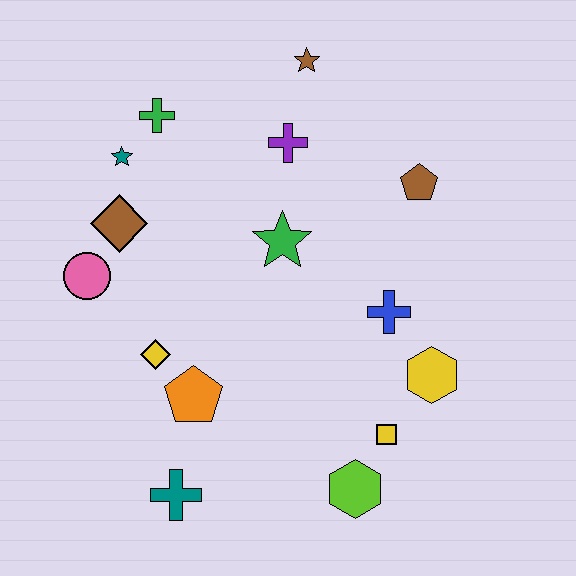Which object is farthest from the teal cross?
The brown star is farthest from the teal cross.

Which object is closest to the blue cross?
The yellow hexagon is closest to the blue cross.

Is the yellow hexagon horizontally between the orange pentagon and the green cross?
No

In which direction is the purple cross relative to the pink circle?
The purple cross is to the right of the pink circle.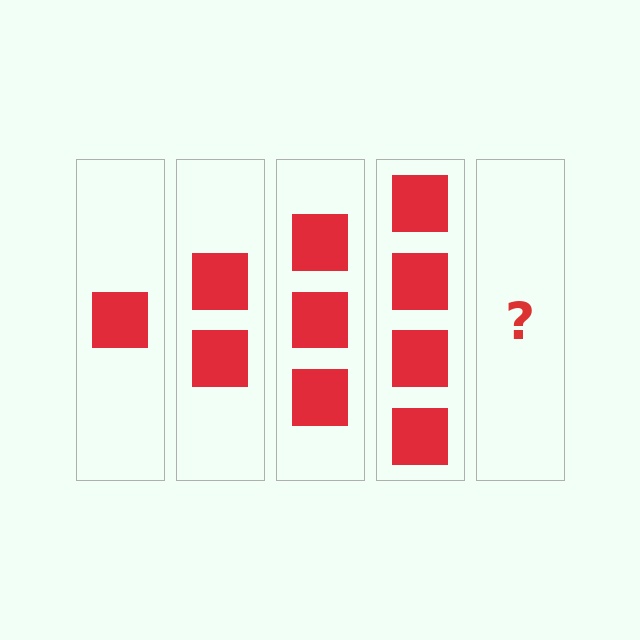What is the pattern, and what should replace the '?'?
The pattern is that each step adds one more square. The '?' should be 5 squares.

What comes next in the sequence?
The next element should be 5 squares.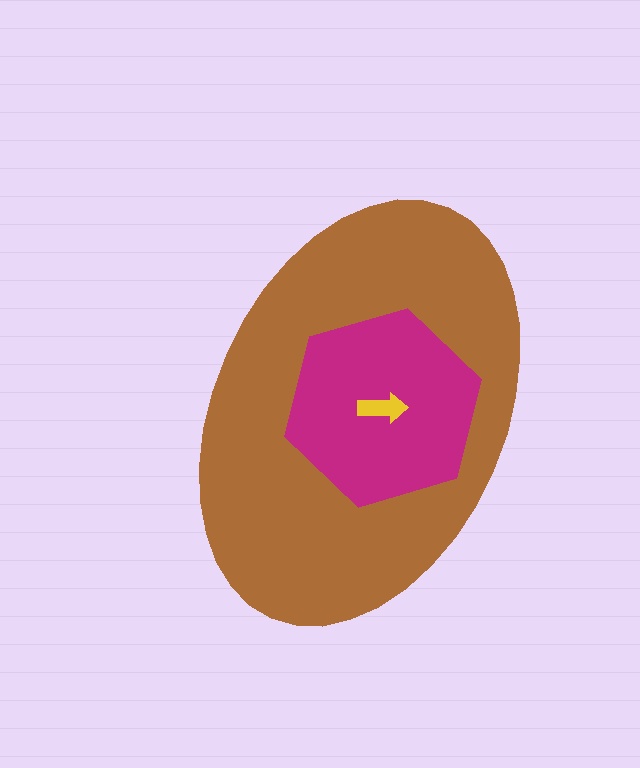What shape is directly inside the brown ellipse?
The magenta hexagon.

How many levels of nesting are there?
3.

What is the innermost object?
The yellow arrow.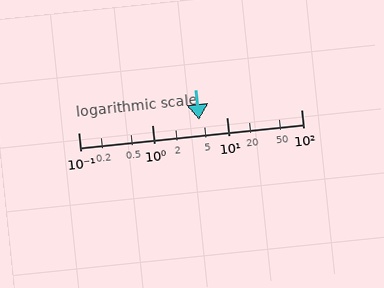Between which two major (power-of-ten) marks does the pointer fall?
The pointer is between 1 and 10.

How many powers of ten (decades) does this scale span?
The scale spans 3 decades, from 0.1 to 100.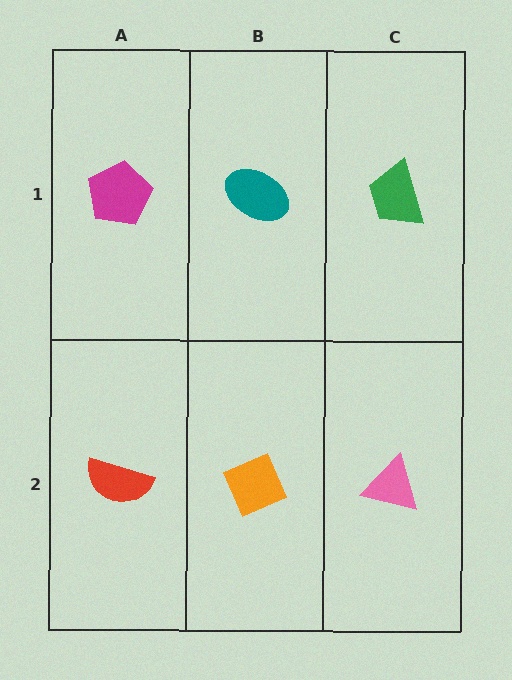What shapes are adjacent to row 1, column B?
An orange diamond (row 2, column B), a magenta pentagon (row 1, column A), a green trapezoid (row 1, column C).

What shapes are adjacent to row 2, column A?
A magenta pentagon (row 1, column A), an orange diamond (row 2, column B).